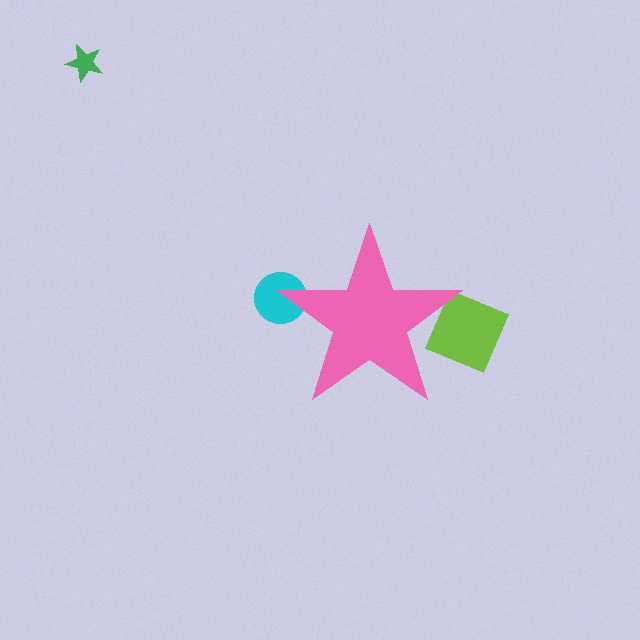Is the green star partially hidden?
No, the green star is fully visible.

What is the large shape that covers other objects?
A pink star.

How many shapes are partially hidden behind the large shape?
2 shapes are partially hidden.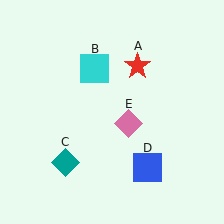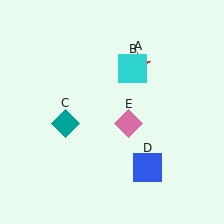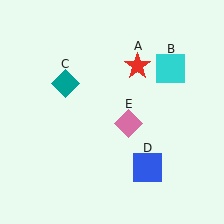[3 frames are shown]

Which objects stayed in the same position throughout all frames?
Red star (object A) and blue square (object D) and pink diamond (object E) remained stationary.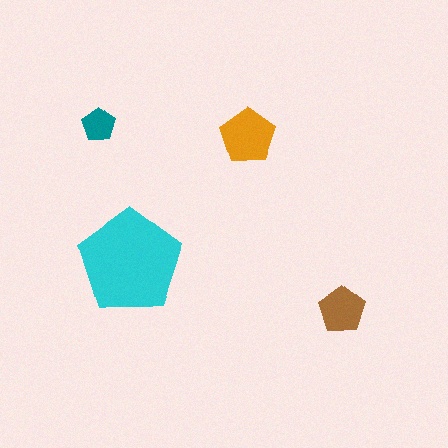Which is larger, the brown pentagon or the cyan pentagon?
The cyan one.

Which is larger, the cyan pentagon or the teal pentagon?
The cyan one.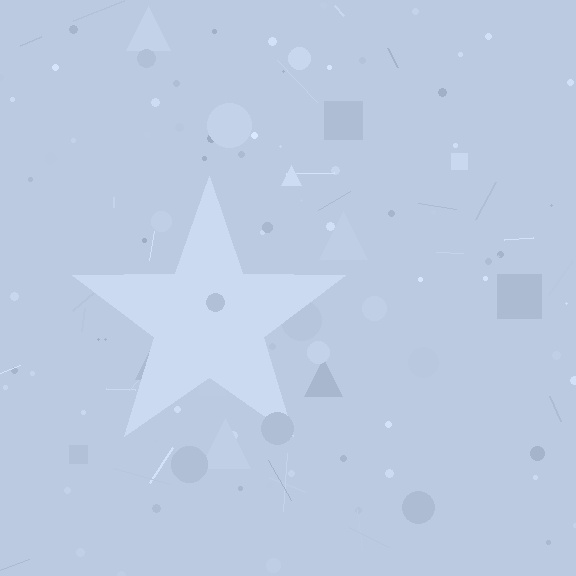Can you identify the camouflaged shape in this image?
The camouflaged shape is a star.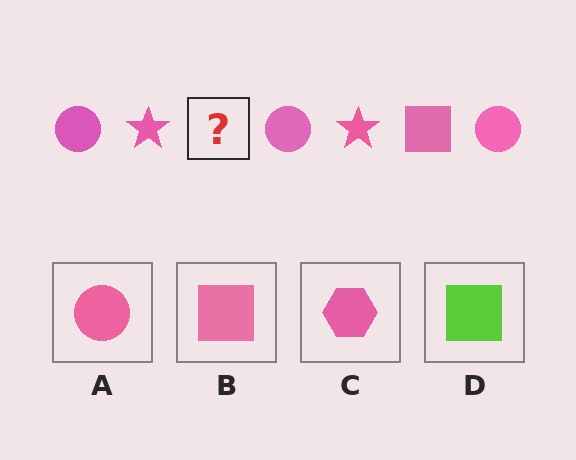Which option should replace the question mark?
Option B.